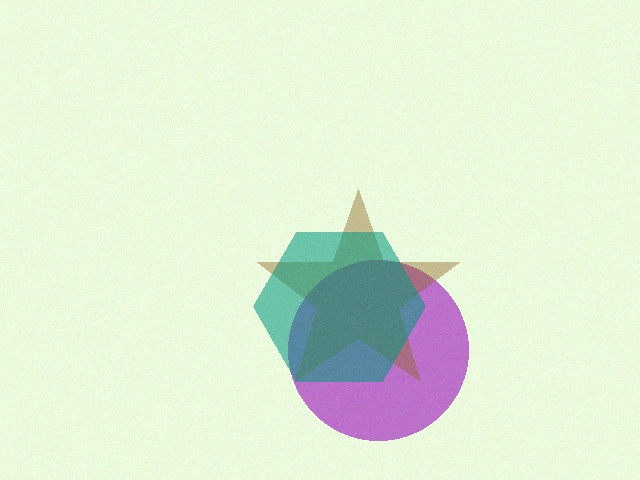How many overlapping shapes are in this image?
There are 3 overlapping shapes in the image.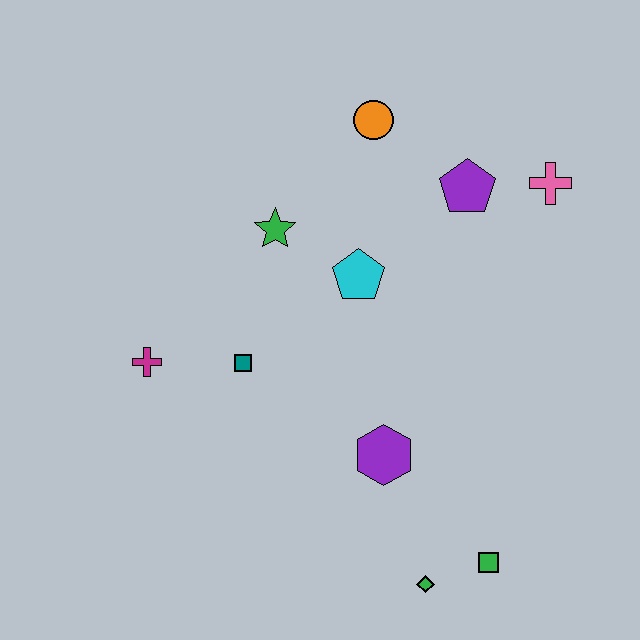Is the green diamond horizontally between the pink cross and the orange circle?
Yes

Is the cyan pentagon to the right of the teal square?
Yes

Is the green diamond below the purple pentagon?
Yes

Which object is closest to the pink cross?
The purple pentagon is closest to the pink cross.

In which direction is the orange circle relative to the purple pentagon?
The orange circle is to the left of the purple pentagon.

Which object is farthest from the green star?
The green square is farthest from the green star.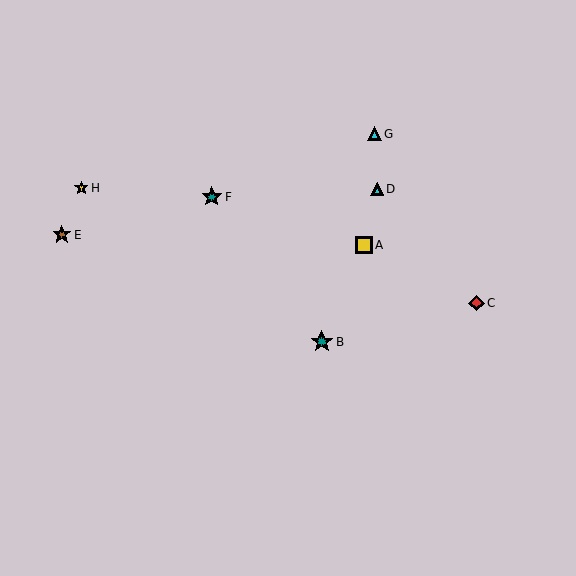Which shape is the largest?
The teal star (labeled B) is the largest.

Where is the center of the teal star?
The center of the teal star is at (212, 197).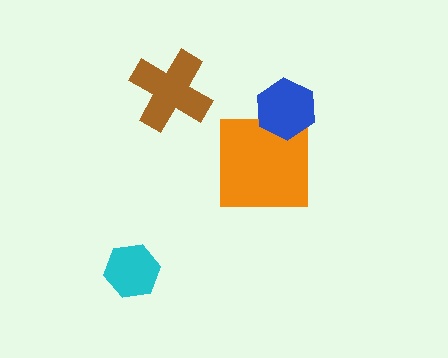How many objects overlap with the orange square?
1 object overlaps with the orange square.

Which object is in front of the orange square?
The blue hexagon is in front of the orange square.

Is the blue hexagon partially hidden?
No, no other shape covers it.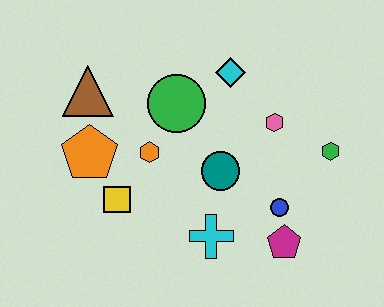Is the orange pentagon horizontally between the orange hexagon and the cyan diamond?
No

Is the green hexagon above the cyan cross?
Yes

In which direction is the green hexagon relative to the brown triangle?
The green hexagon is to the right of the brown triangle.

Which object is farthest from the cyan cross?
The brown triangle is farthest from the cyan cross.